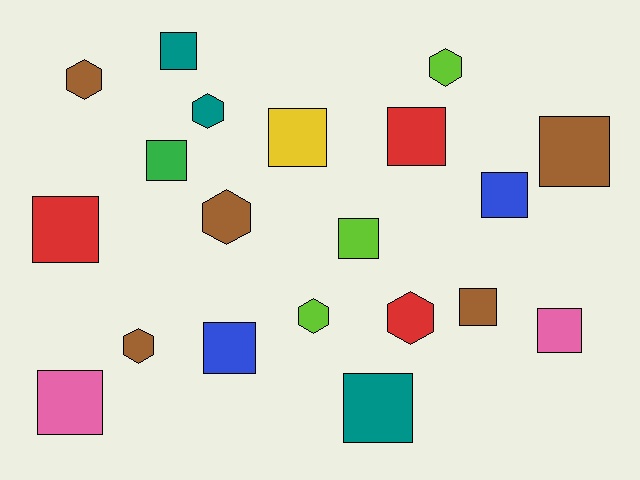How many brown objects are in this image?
There are 5 brown objects.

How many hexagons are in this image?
There are 7 hexagons.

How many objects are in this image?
There are 20 objects.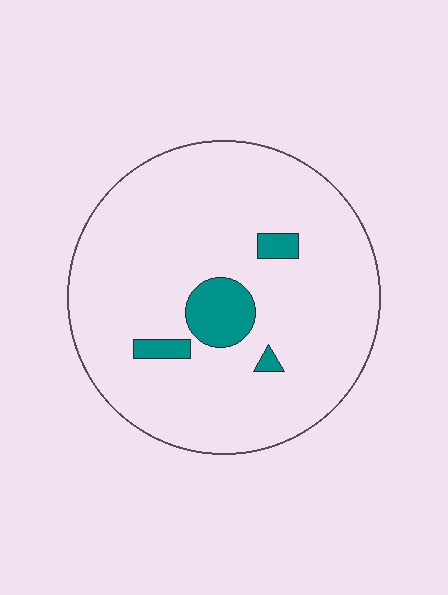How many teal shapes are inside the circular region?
4.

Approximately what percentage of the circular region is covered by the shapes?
Approximately 10%.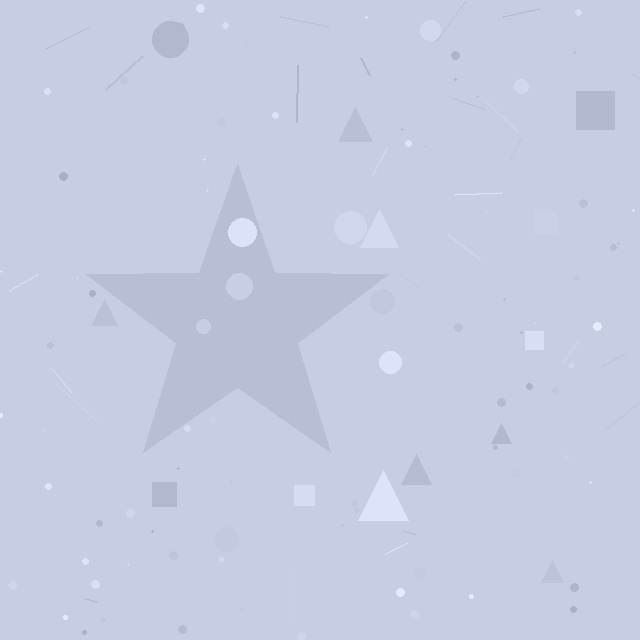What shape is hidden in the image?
A star is hidden in the image.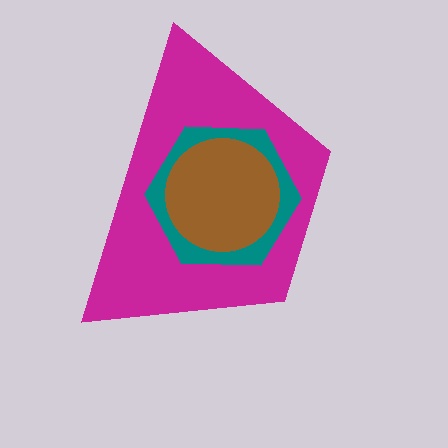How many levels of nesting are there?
3.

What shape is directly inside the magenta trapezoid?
The teal hexagon.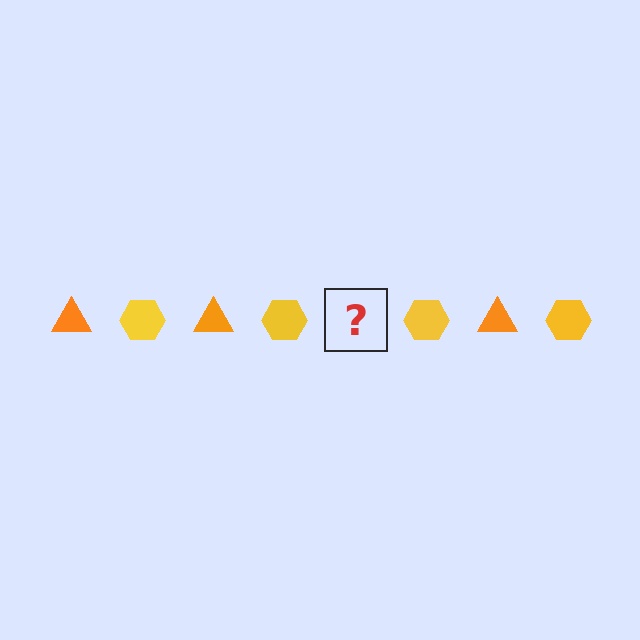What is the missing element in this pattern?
The missing element is an orange triangle.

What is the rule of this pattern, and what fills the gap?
The rule is that the pattern alternates between orange triangle and yellow hexagon. The gap should be filled with an orange triangle.